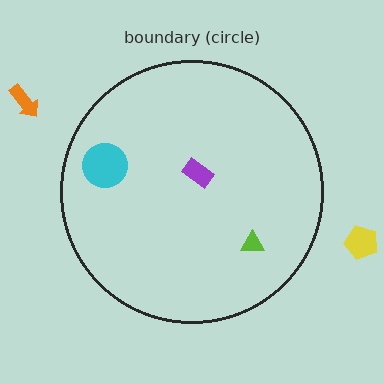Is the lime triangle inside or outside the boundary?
Inside.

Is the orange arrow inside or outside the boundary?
Outside.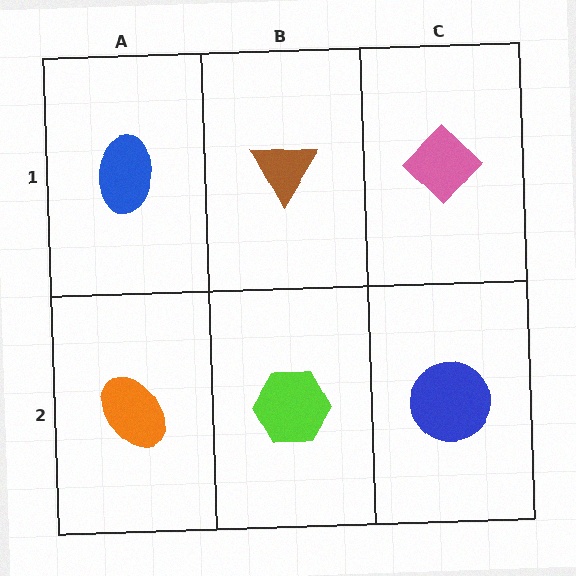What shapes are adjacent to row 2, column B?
A brown triangle (row 1, column B), an orange ellipse (row 2, column A), a blue circle (row 2, column C).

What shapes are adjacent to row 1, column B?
A lime hexagon (row 2, column B), a blue ellipse (row 1, column A), a pink diamond (row 1, column C).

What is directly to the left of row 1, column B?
A blue ellipse.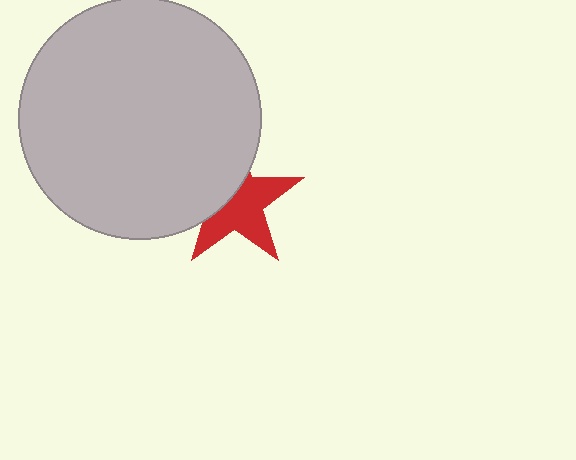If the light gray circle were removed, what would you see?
You would see the complete red star.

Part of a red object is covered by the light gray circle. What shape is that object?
It is a star.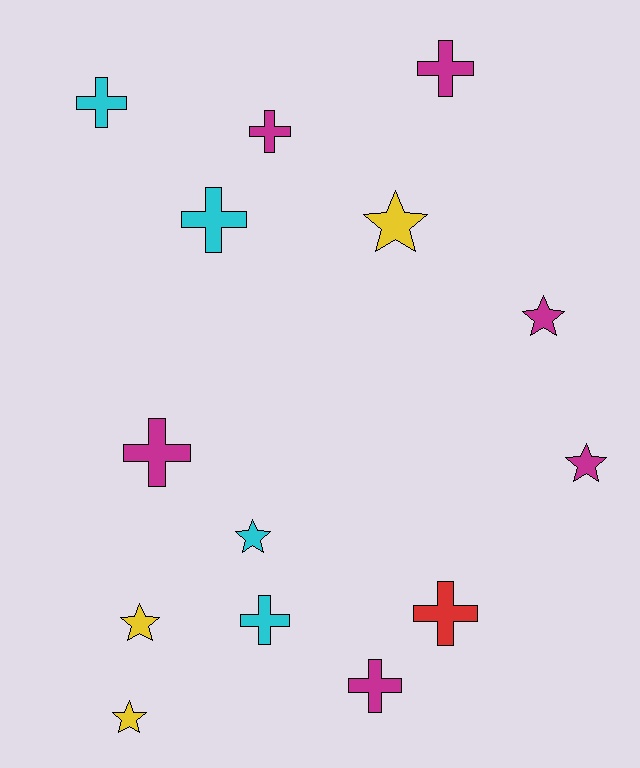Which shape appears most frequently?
Cross, with 8 objects.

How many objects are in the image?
There are 14 objects.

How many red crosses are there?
There is 1 red cross.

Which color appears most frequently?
Magenta, with 6 objects.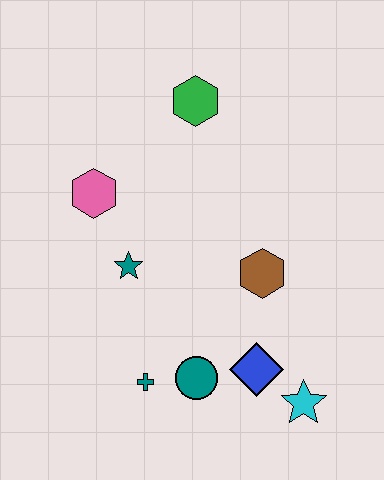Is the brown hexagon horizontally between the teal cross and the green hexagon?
No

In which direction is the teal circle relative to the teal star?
The teal circle is below the teal star.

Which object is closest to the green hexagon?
The pink hexagon is closest to the green hexagon.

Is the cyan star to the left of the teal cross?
No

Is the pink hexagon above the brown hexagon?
Yes